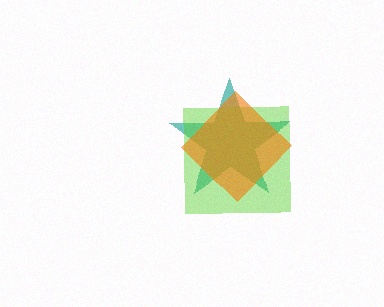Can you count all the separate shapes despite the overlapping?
Yes, there are 3 separate shapes.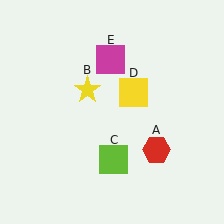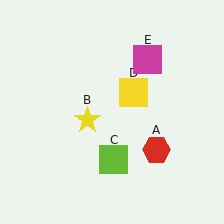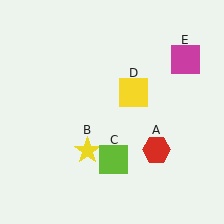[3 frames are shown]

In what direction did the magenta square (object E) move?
The magenta square (object E) moved right.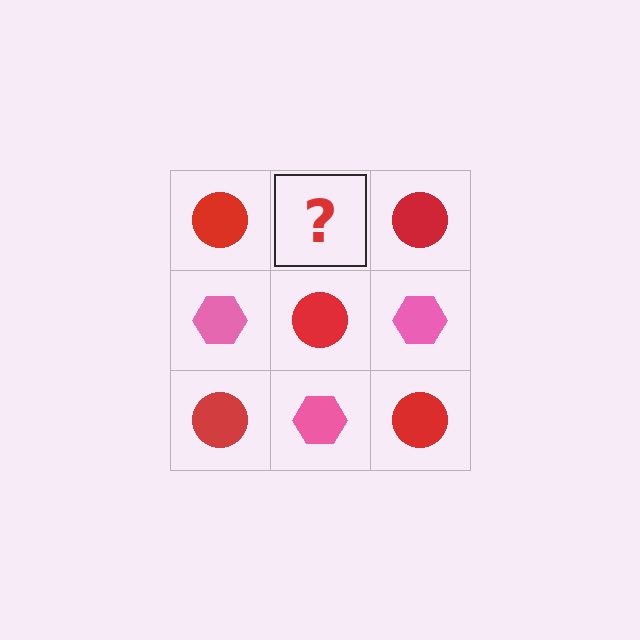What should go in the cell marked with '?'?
The missing cell should contain a pink hexagon.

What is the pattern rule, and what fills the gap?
The rule is that it alternates red circle and pink hexagon in a checkerboard pattern. The gap should be filled with a pink hexagon.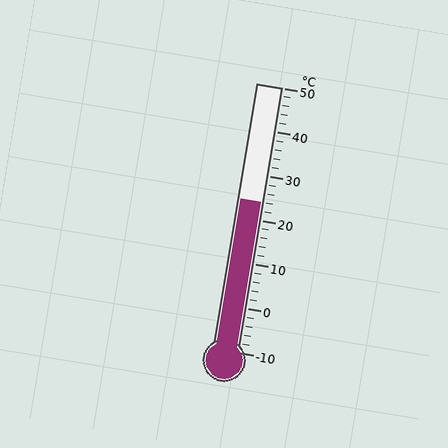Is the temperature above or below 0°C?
The temperature is above 0°C.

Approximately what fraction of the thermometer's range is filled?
The thermometer is filled to approximately 55% of its range.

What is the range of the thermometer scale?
The thermometer scale ranges from -10°C to 50°C.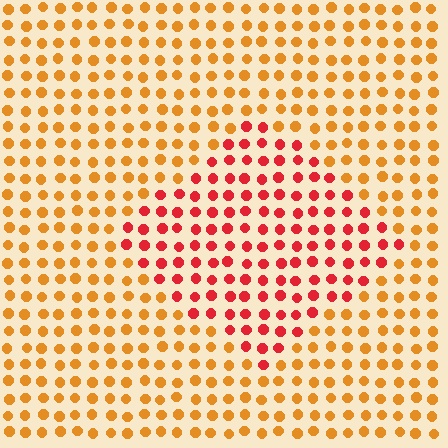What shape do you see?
I see a diamond.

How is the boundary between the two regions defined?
The boundary is defined purely by a slight shift in hue (about 39 degrees). Spacing, size, and orientation are identical on both sides.